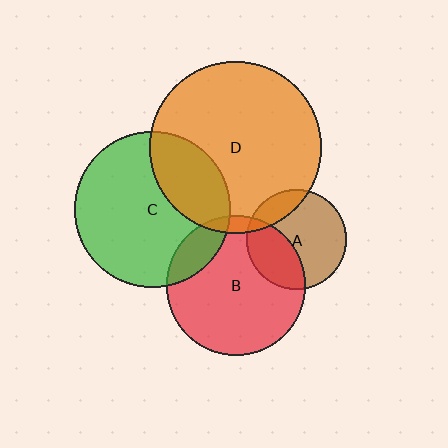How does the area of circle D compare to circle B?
Approximately 1.5 times.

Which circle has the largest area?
Circle D (orange).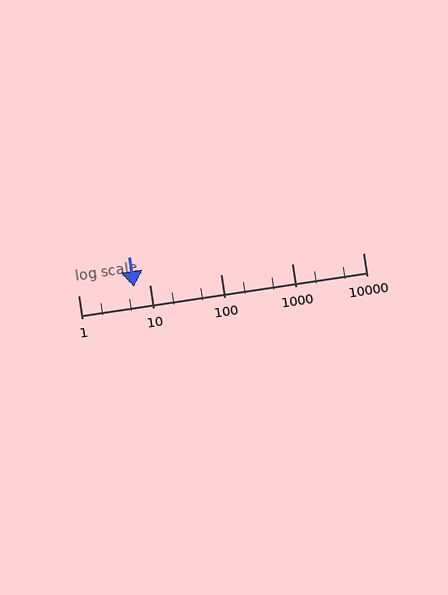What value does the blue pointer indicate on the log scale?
The pointer indicates approximately 6.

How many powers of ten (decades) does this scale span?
The scale spans 4 decades, from 1 to 10000.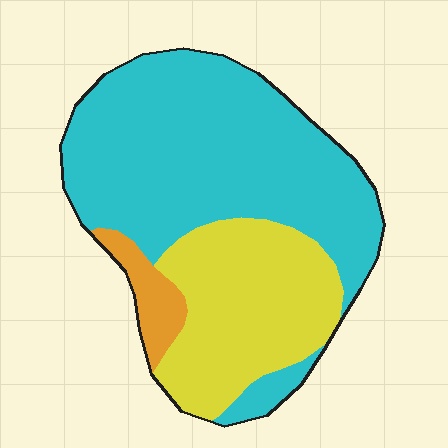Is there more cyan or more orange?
Cyan.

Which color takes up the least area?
Orange, at roughly 5%.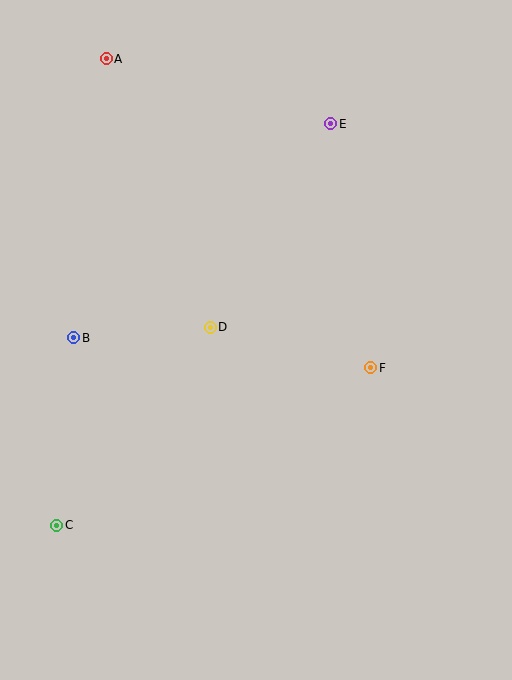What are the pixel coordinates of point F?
Point F is at (371, 368).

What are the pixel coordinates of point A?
Point A is at (106, 59).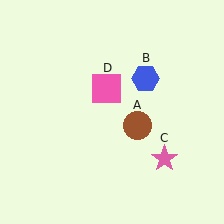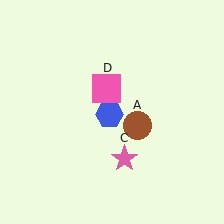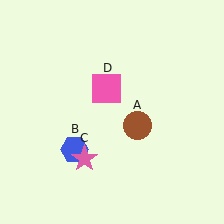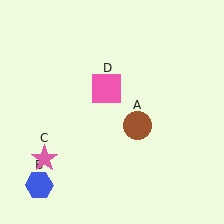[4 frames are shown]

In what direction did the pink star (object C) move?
The pink star (object C) moved left.